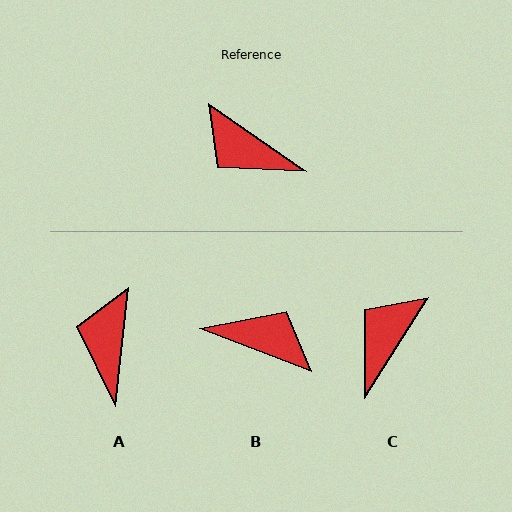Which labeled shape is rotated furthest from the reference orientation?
B, about 166 degrees away.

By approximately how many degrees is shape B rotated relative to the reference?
Approximately 166 degrees clockwise.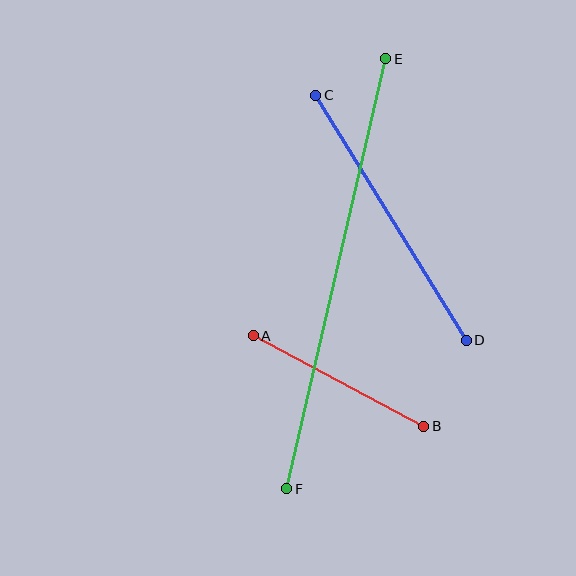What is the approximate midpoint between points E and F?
The midpoint is at approximately (336, 274) pixels.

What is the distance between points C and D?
The distance is approximately 287 pixels.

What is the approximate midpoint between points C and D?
The midpoint is at approximately (391, 218) pixels.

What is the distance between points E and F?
The distance is approximately 441 pixels.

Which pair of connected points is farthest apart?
Points E and F are farthest apart.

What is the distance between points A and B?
The distance is approximately 193 pixels.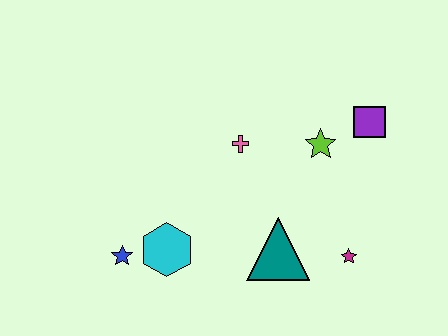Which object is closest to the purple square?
The lime star is closest to the purple square.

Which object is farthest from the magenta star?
The blue star is farthest from the magenta star.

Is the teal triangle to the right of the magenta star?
No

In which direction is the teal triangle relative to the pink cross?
The teal triangle is below the pink cross.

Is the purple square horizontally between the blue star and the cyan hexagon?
No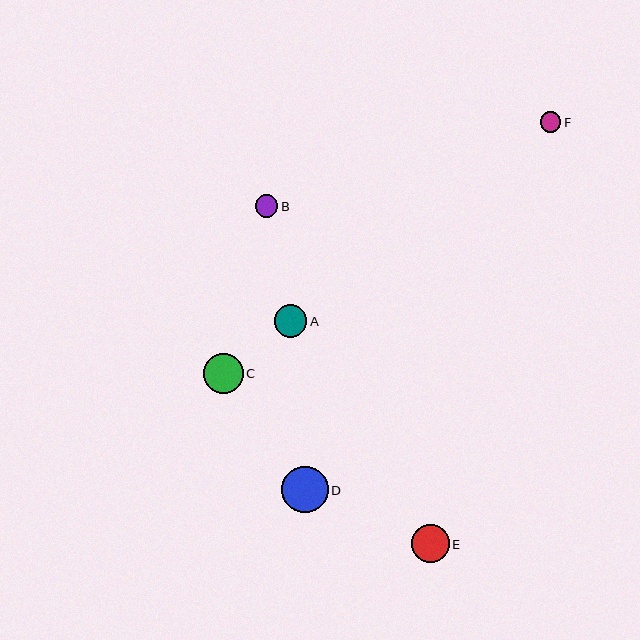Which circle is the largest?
Circle D is the largest with a size of approximately 46 pixels.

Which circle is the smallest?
Circle F is the smallest with a size of approximately 20 pixels.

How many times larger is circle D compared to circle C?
Circle D is approximately 1.2 times the size of circle C.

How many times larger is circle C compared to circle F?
Circle C is approximately 1.9 times the size of circle F.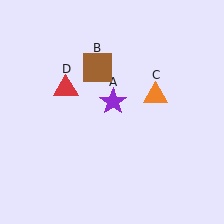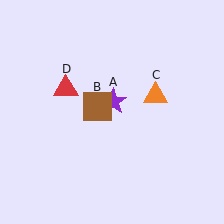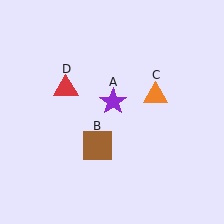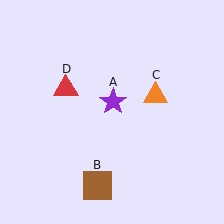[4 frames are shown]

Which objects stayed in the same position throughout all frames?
Purple star (object A) and orange triangle (object C) and red triangle (object D) remained stationary.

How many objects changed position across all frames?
1 object changed position: brown square (object B).